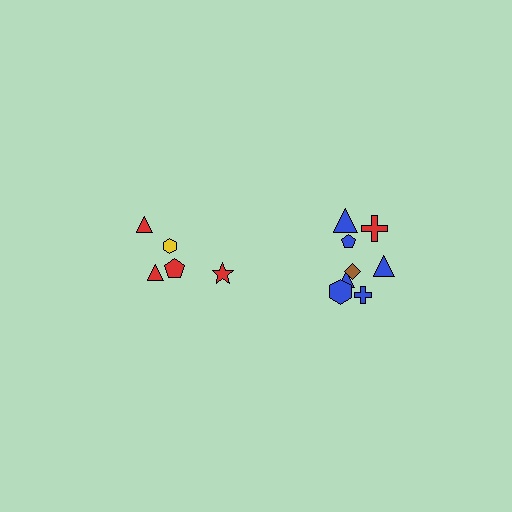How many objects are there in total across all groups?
There are 13 objects.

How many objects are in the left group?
There are 5 objects.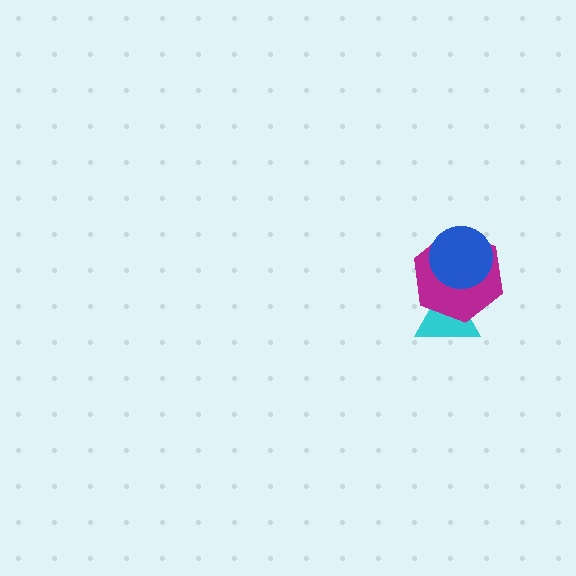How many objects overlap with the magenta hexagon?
2 objects overlap with the magenta hexagon.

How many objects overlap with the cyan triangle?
2 objects overlap with the cyan triangle.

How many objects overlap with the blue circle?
2 objects overlap with the blue circle.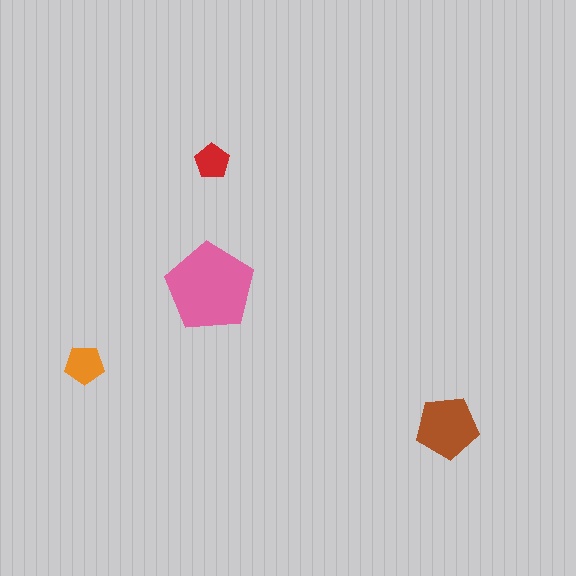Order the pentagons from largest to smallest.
the pink one, the brown one, the orange one, the red one.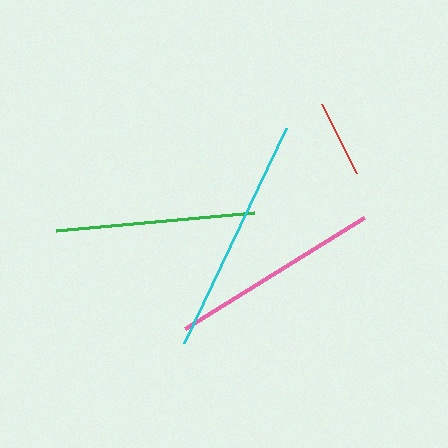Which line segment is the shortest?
The red line is the shortest at approximately 77 pixels.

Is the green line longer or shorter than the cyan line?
The cyan line is longer than the green line.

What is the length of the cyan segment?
The cyan segment is approximately 237 pixels long.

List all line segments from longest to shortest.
From longest to shortest: cyan, pink, green, red.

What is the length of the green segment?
The green segment is approximately 198 pixels long.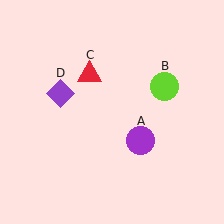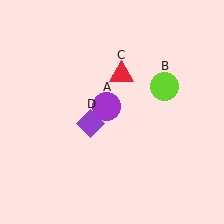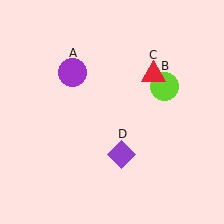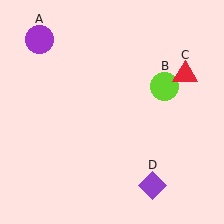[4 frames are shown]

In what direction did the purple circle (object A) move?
The purple circle (object A) moved up and to the left.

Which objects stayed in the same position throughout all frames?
Lime circle (object B) remained stationary.